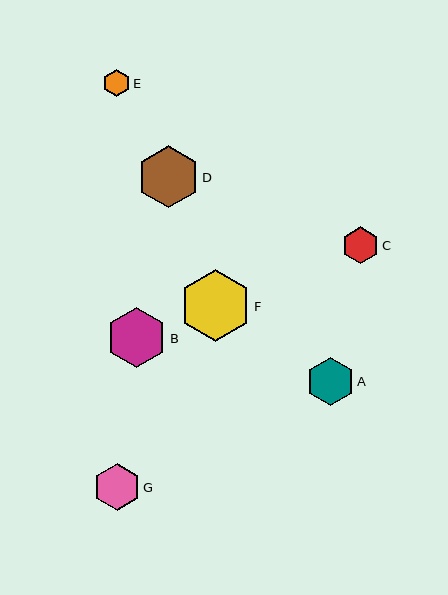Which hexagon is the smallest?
Hexagon E is the smallest with a size of approximately 28 pixels.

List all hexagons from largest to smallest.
From largest to smallest: F, D, B, A, G, C, E.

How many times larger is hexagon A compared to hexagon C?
Hexagon A is approximately 1.3 times the size of hexagon C.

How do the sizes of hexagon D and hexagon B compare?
Hexagon D and hexagon B are approximately the same size.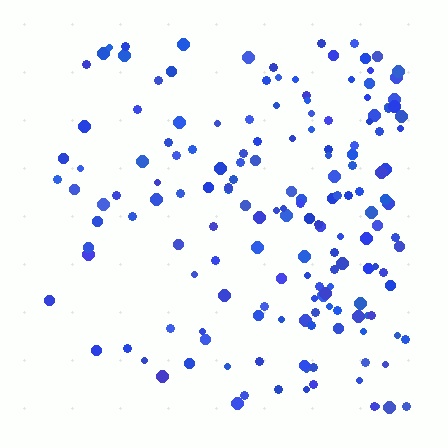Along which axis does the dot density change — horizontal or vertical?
Horizontal.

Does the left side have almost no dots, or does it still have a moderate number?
Still a moderate number, just noticeably fewer than the right.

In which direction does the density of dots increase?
From left to right, with the right side densest.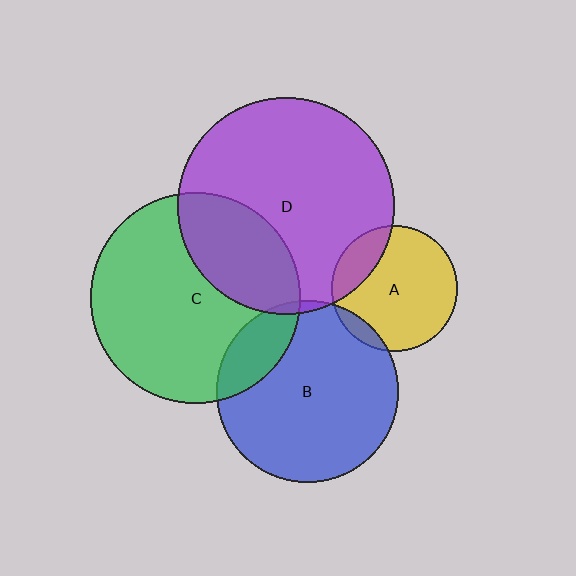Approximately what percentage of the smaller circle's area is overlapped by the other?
Approximately 5%.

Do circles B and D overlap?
Yes.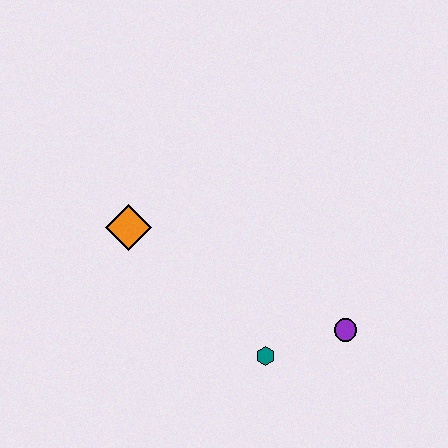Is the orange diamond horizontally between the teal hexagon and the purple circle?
No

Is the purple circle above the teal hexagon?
Yes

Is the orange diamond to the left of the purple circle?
Yes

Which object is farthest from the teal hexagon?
The orange diamond is farthest from the teal hexagon.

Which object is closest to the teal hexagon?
The purple circle is closest to the teal hexagon.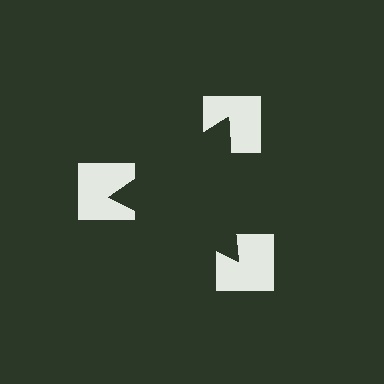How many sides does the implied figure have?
3 sides.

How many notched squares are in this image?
There are 3 — one at each vertex of the illusory triangle.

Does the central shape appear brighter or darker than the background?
It typically appears slightly darker than the background, even though no actual brightness change is drawn.